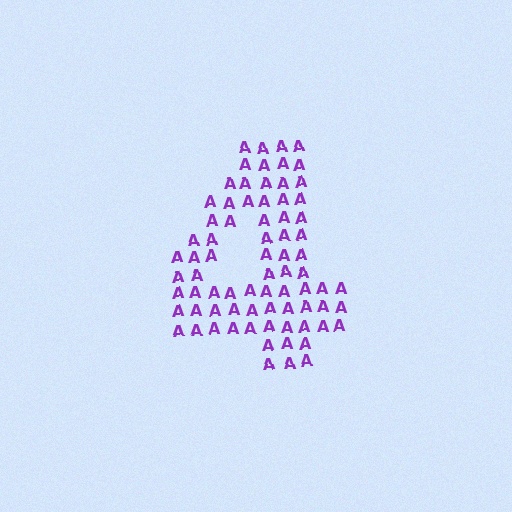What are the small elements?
The small elements are letter A's.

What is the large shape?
The large shape is the digit 4.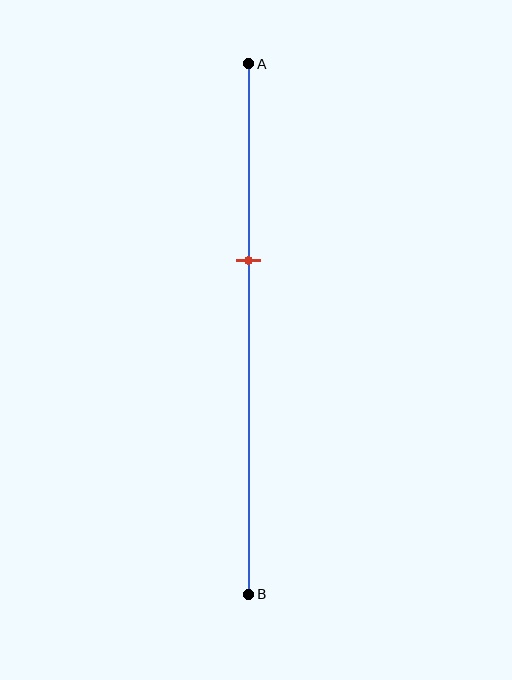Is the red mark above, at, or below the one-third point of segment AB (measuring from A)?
The red mark is below the one-third point of segment AB.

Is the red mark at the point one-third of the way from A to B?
No, the mark is at about 35% from A, not at the 33% one-third point.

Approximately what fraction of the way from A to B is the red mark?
The red mark is approximately 35% of the way from A to B.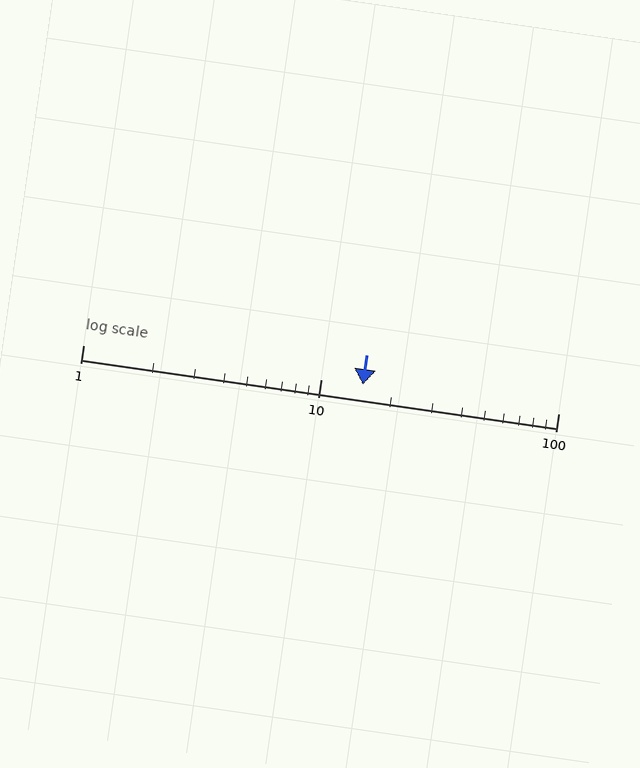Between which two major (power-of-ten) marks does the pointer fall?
The pointer is between 10 and 100.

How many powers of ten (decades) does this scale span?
The scale spans 2 decades, from 1 to 100.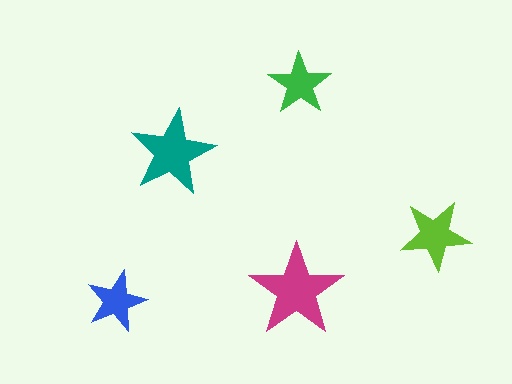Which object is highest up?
The green star is topmost.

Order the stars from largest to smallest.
the magenta one, the teal one, the lime one, the green one, the blue one.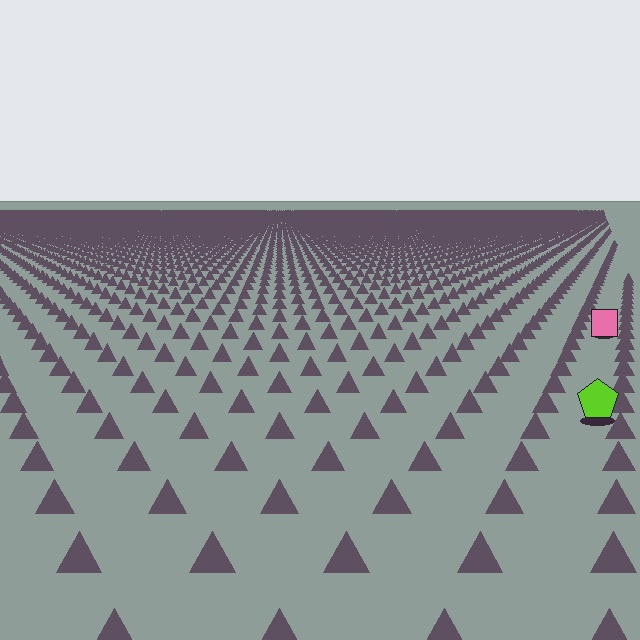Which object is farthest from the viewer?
The pink square is farthest from the viewer. It appears smaller and the ground texture around it is denser.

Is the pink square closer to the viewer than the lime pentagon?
No. The lime pentagon is closer — you can tell from the texture gradient: the ground texture is coarser near it.